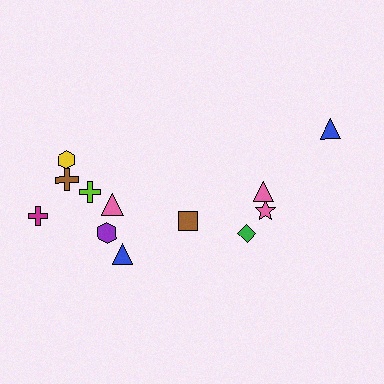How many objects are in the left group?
There are 8 objects.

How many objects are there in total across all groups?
There are 12 objects.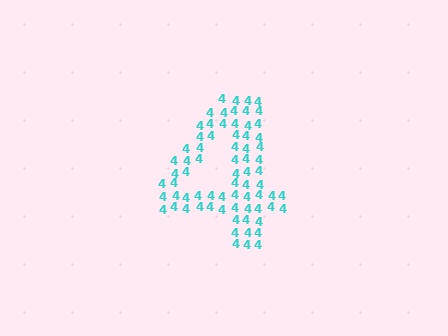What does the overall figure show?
The overall figure shows the digit 4.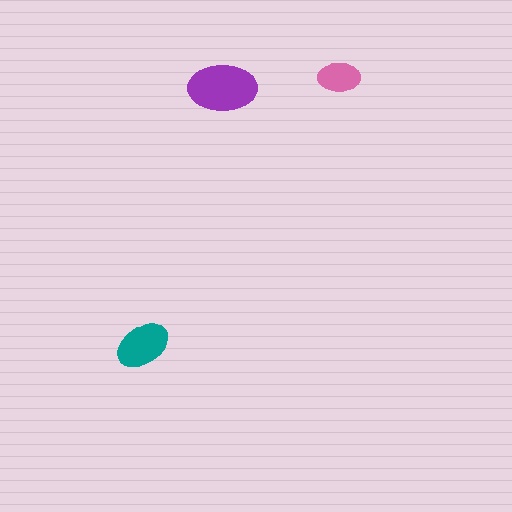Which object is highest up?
The pink ellipse is topmost.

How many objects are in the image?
There are 3 objects in the image.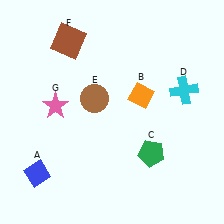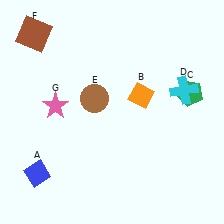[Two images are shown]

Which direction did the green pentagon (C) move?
The green pentagon (C) moved up.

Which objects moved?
The objects that moved are: the green pentagon (C), the brown square (F).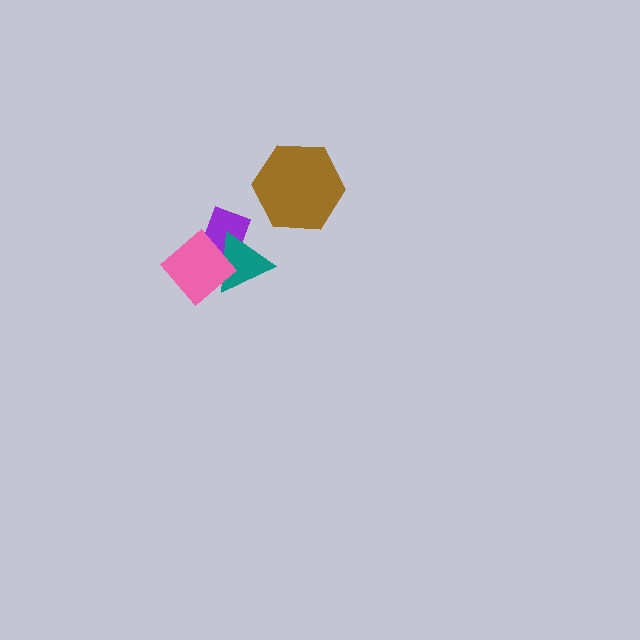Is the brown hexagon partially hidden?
No, no other shape covers it.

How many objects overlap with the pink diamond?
2 objects overlap with the pink diamond.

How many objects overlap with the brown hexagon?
0 objects overlap with the brown hexagon.